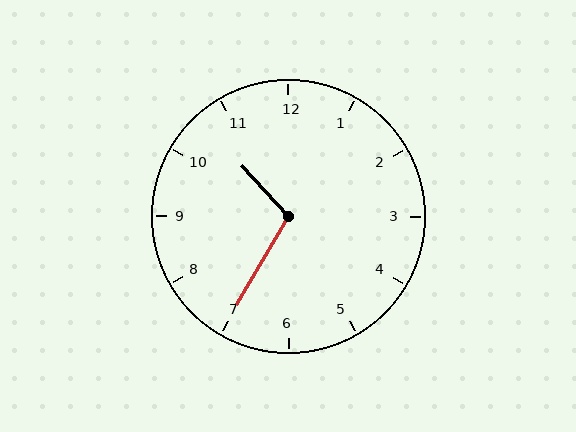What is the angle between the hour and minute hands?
Approximately 108 degrees.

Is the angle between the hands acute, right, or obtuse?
It is obtuse.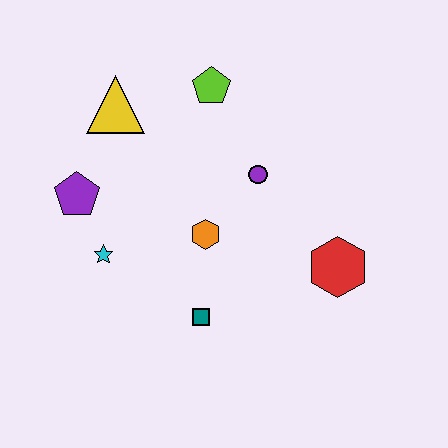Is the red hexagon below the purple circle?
Yes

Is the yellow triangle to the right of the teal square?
No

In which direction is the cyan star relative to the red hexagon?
The cyan star is to the left of the red hexagon.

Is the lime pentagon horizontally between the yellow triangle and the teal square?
No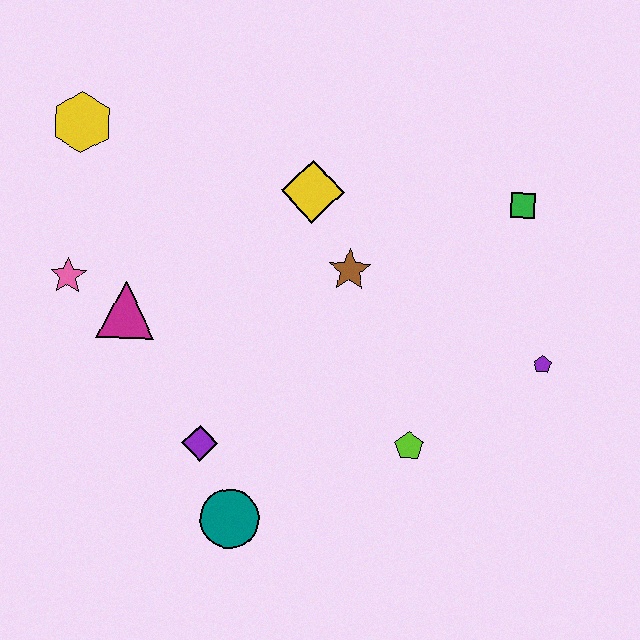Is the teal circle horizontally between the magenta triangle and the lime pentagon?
Yes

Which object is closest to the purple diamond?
The teal circle is closest to the purple diamond.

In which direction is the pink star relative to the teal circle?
The pink star is above the teal circle.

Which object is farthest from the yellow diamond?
The teal circle is farthest from the yellow diamond.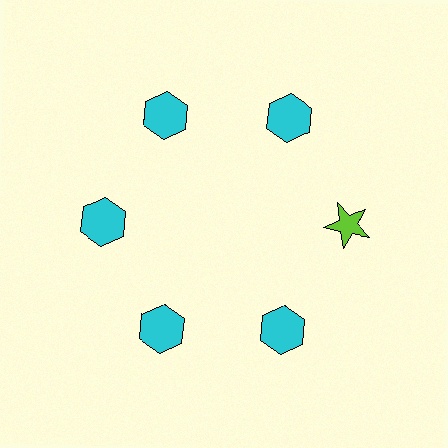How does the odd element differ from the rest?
It differs in both color (lime instead of cyan) and shape (star instead of hexagon).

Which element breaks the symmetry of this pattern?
The lime star at roughly the 3 o'clock position breaks the symmetry. All other shapes are cyan hexagons.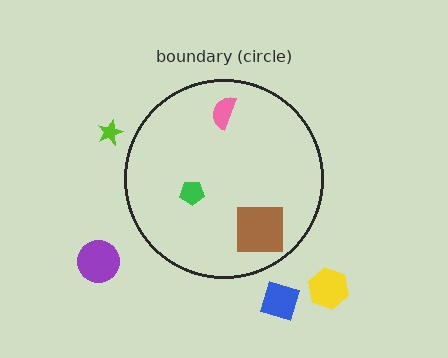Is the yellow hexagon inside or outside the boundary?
Outside.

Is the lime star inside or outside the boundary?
Outside.